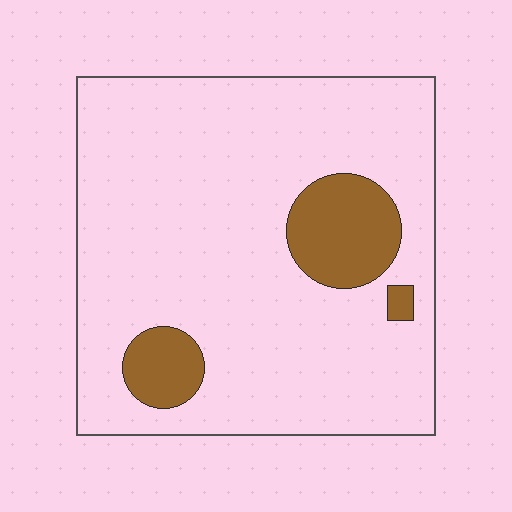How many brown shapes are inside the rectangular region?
3.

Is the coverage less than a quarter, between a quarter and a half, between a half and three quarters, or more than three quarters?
Less than a quarter.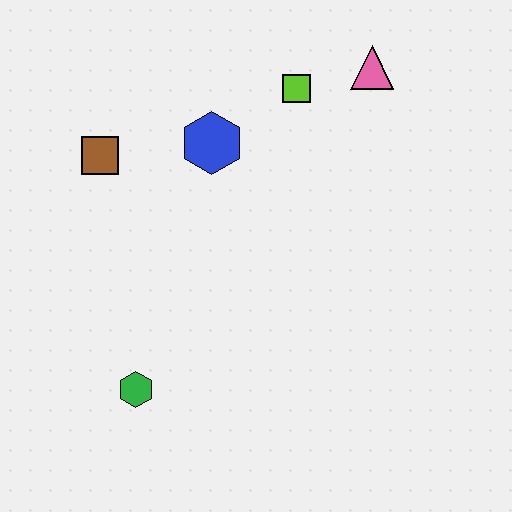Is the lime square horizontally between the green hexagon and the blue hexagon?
No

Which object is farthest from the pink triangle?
The green hexagon is farthest from the pink triangle.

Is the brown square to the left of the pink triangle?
Yes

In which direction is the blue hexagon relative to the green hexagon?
The blue hexagon is above the green hexagon.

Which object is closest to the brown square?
The blue hexagon is closest to the brown square.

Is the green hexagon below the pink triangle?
Yes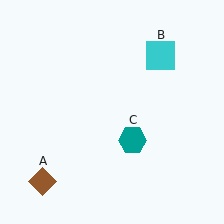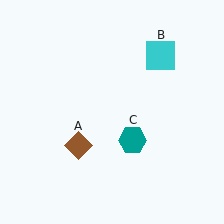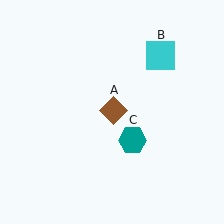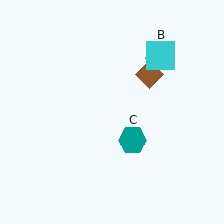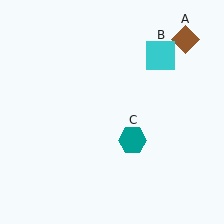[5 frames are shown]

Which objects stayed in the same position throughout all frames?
Cyan square (object B) and teal hexagon (object C) remained stationary.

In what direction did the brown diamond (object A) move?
The brown diamond (object A) moved up and to the right.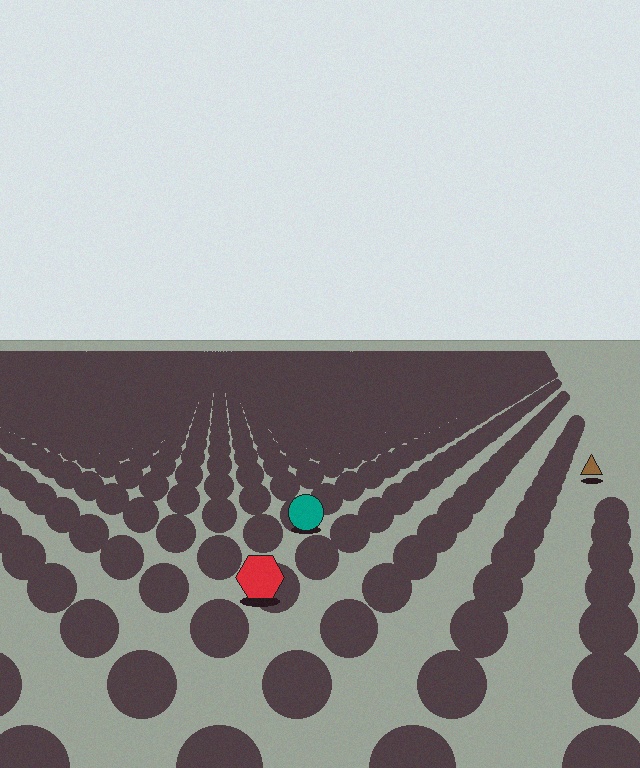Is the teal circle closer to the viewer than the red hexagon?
No. The red hexagon is closer — you can tell from the texture gradient: the ground texture is coarser near it.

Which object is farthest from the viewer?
The brown triangle is farthest from the viewer. It appears smaller and the ground texture around it is denser.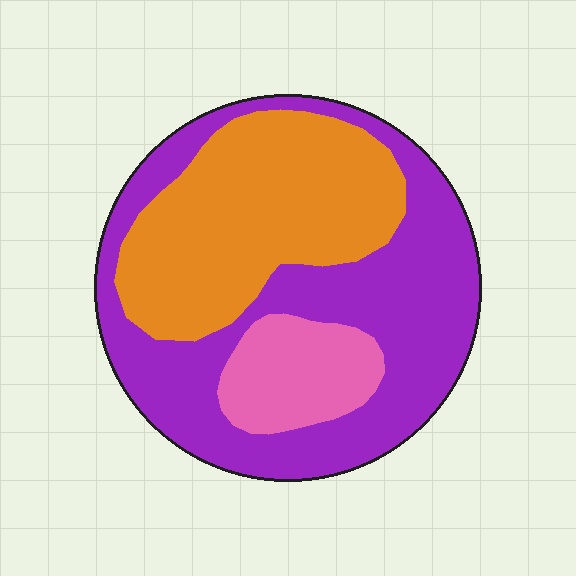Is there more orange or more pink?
Orange.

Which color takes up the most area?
Purple, at roughly 50%.